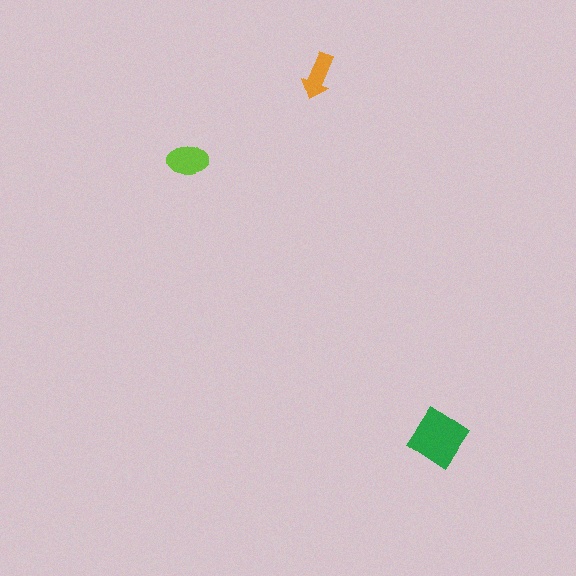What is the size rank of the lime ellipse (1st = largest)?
2nd.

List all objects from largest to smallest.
The green diamond, the lime ellipse, the orange arrow.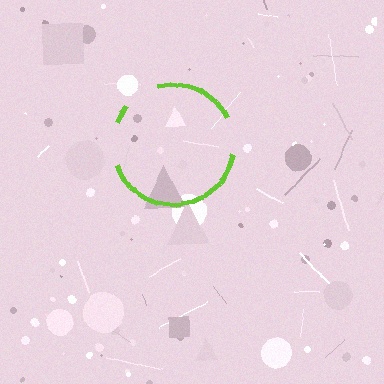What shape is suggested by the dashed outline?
The dashed outline suggests a circle.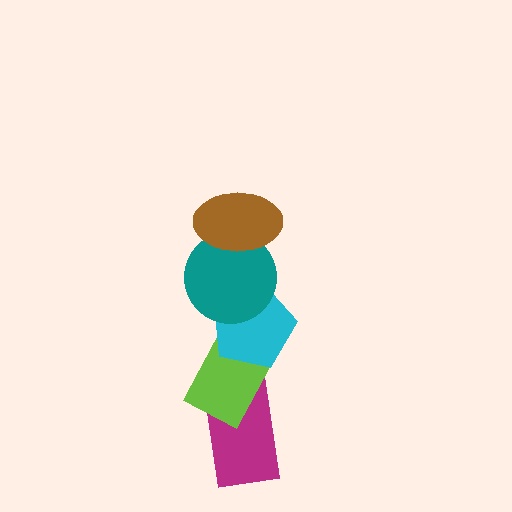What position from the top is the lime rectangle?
The lime rectangle is 4th from the top.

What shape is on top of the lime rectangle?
The cyan pentagon is on top of the lime rectangle.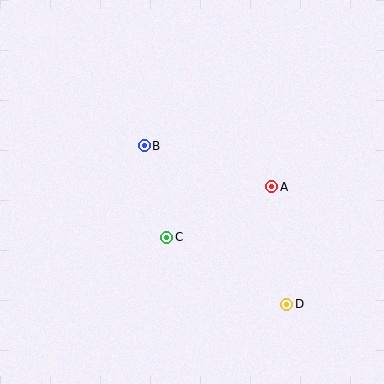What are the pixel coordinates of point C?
Point C is at (167, 237).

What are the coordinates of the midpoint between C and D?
The midpoint between C and D is at (227, 271).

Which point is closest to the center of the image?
Point C at (167, 237) is closest to the center.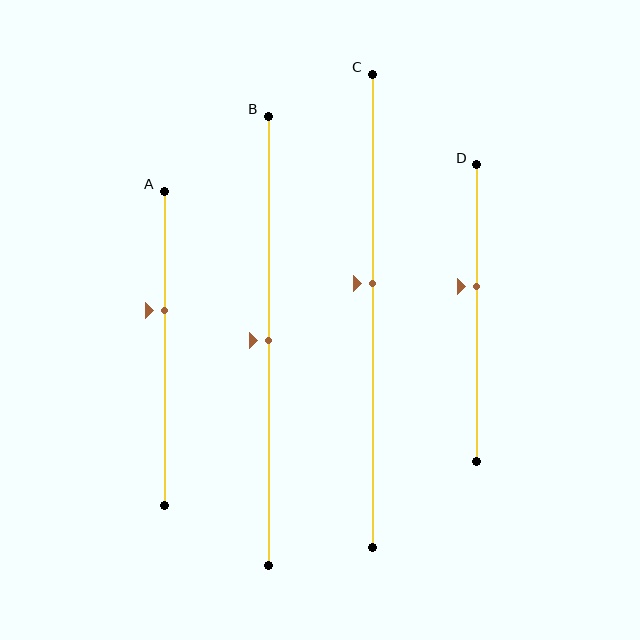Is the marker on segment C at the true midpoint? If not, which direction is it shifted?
No, the marker on segment C is shifted upward by about 6% of the segment length.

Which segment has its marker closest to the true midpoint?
Segment B has its marker closest to the true midpoint.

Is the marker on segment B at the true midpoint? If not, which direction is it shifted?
Yes, the marker on segment B is at the true midpoint.